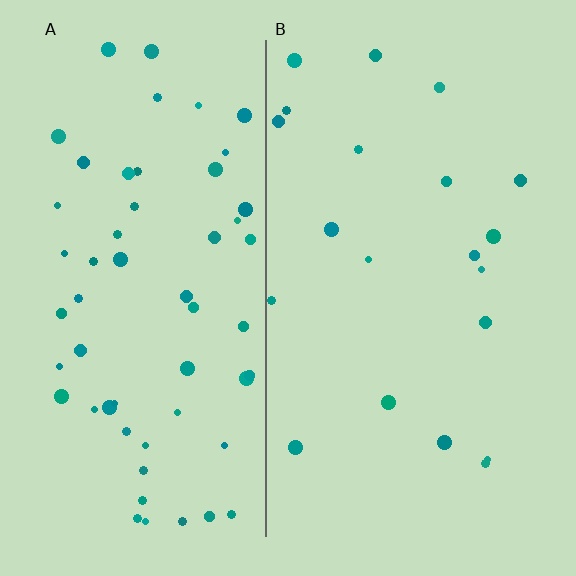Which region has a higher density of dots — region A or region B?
A (the left).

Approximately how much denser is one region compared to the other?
Approximately 2.8× — region A over region B.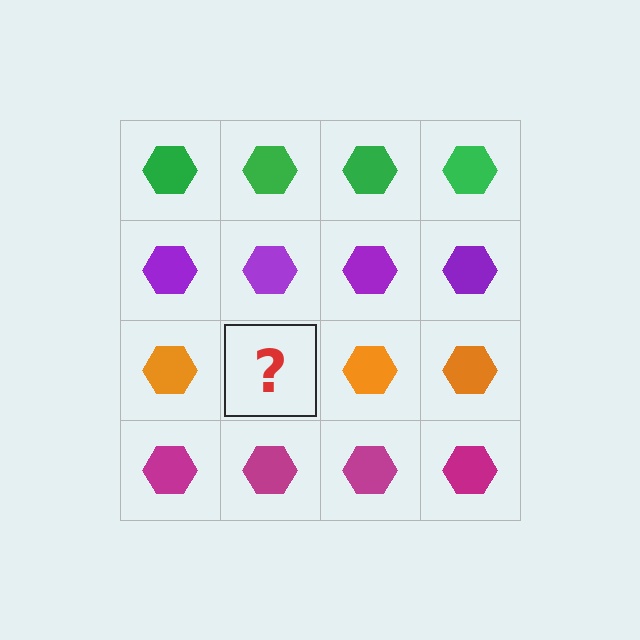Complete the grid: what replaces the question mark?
The question mark should be replaced with an orange hexagon.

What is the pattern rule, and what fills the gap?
The rule is that each row has a consistent color. The gap should be filled with an orange hexagon.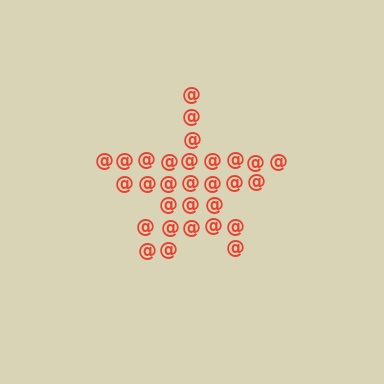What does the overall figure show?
The overall figure shows a star.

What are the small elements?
The small elements are at signs.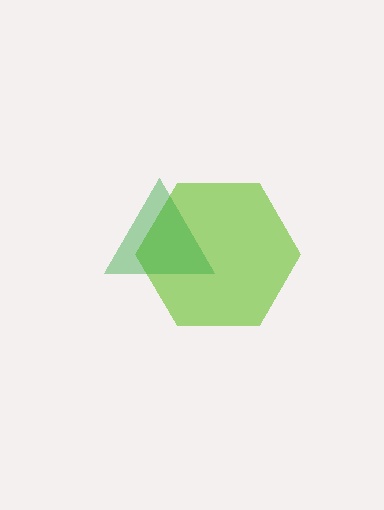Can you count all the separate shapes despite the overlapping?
Yes, there are 2 separate shapes.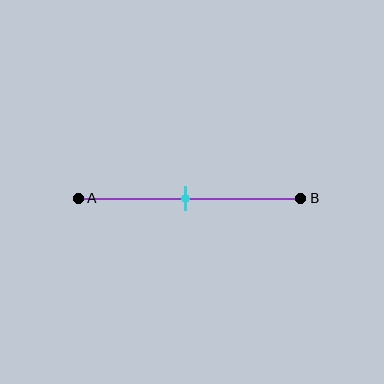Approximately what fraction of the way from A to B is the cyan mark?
The cyan mark is approximately 50% of the way from A to B.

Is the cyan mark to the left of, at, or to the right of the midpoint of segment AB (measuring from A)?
The cyan mark is approximately at the midpoint of segment AB.